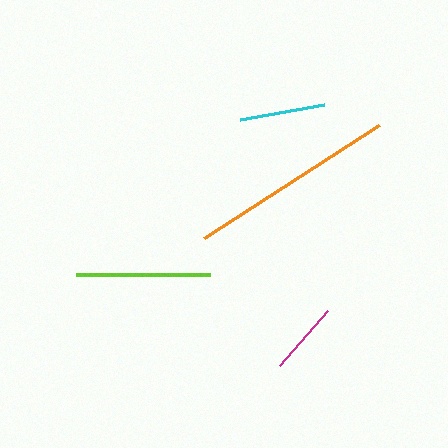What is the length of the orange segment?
The orange segment is approximately 208 pixels long.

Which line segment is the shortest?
The magenta line is the shortest at approximately 73 pixels.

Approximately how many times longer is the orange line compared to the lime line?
The orange line is approximately 1.6 times the length of the lime line.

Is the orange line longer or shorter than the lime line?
The orange line is longer than the lime line.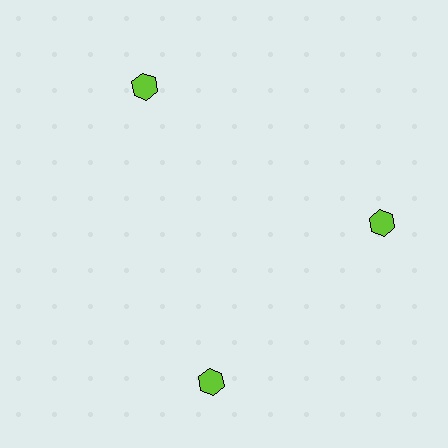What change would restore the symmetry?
The symmetry would be restored by rotating it back into even spacing with its neighbors so that all 3 hexagons sit at equal angles and equal distance from the center.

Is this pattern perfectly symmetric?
No. The 3 lime hexagons are arranged in a ring, but one element near the 7 o'clock position is rotated out of alignment along the ring, breaking the 3-fold rotational symmetry.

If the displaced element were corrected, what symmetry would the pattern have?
It would have 3-fold rotational symmetry — the pattern would map onto itself every 120 degrees.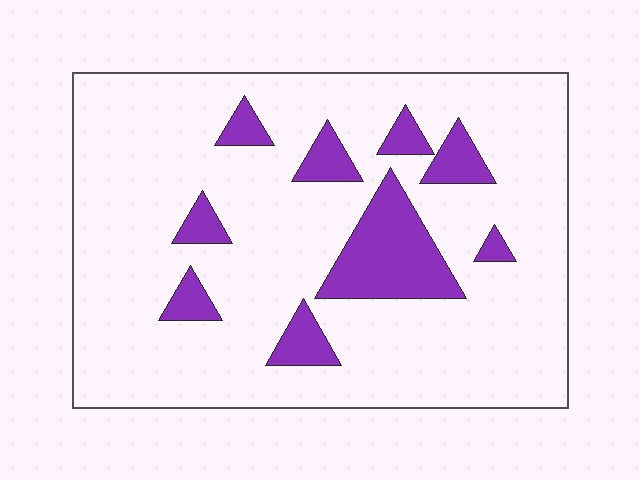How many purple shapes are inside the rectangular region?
9.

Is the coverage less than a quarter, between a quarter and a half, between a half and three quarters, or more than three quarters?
Less than a quarter.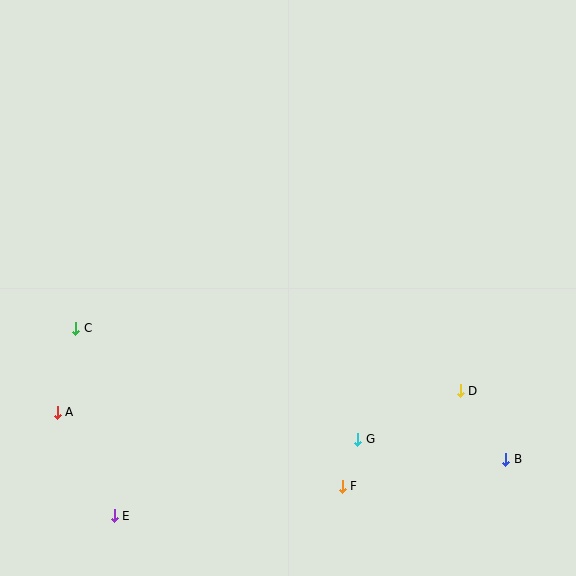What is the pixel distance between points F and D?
The distance between F and D is 152 pixels.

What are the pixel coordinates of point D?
Point D is at (460, 391).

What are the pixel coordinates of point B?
Point B is at (506, 459).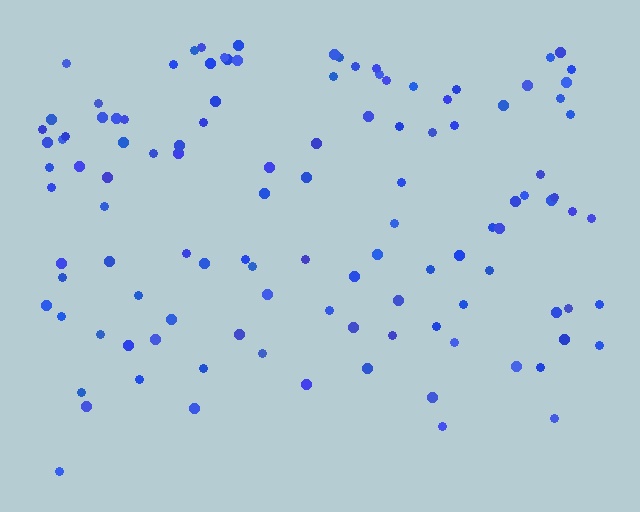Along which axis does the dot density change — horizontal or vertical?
Vertical.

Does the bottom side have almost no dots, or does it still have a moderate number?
Still a moderate number, just noticeably fewer than the top.